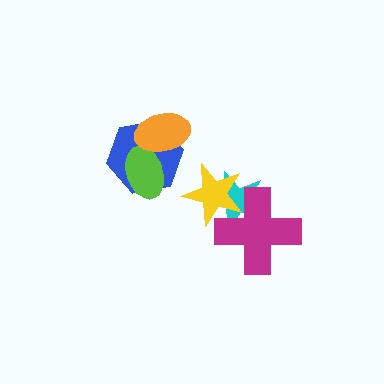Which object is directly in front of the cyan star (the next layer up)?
The yellow star is directly in front of the cyan star.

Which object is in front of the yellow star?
The magenta cross is in front of the yellow star.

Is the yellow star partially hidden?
Yes, it is partially covered by another shape.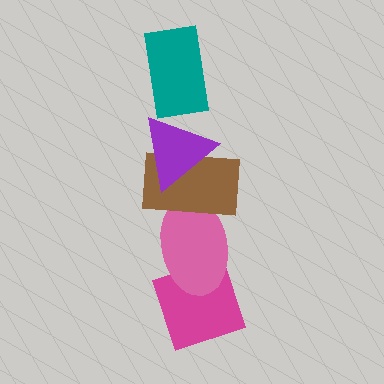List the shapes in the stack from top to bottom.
From top to bottom: the teal rectangle, the purple triangle, the brown rectangle, the pink ellipse, the magenta diamond.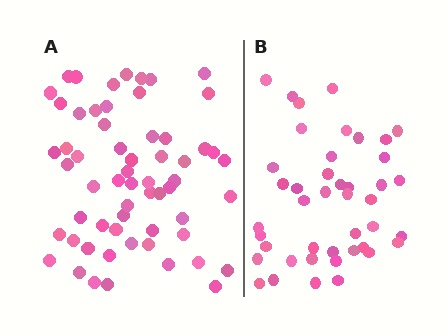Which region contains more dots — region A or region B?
Region A (the left region) has more dots.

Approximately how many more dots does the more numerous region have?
Region A has approximately 15 more dots than region B.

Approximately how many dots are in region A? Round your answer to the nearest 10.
About 60 dots.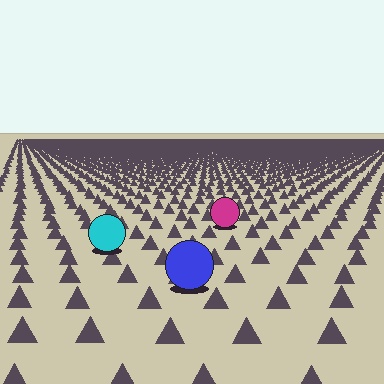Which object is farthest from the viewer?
The magenta circle is farthest from the viewer. It appears smaller and the ground texture around it is denser.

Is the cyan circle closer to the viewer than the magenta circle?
Yes. The cyan circle is closer — you can tell from the texture gradient: the ground texture is coarser near it.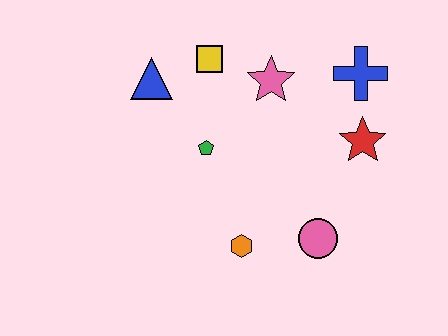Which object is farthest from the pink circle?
The blue triangle is farthest from the pink circle.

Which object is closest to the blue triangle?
The yellow square is closest to the blue triangle.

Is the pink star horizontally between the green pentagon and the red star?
Yes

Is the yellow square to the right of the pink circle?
No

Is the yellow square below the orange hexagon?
No